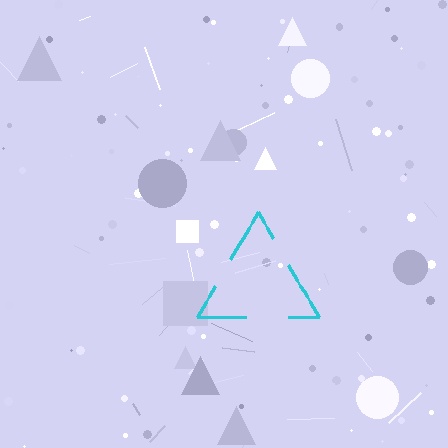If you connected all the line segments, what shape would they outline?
They would outline a triangle.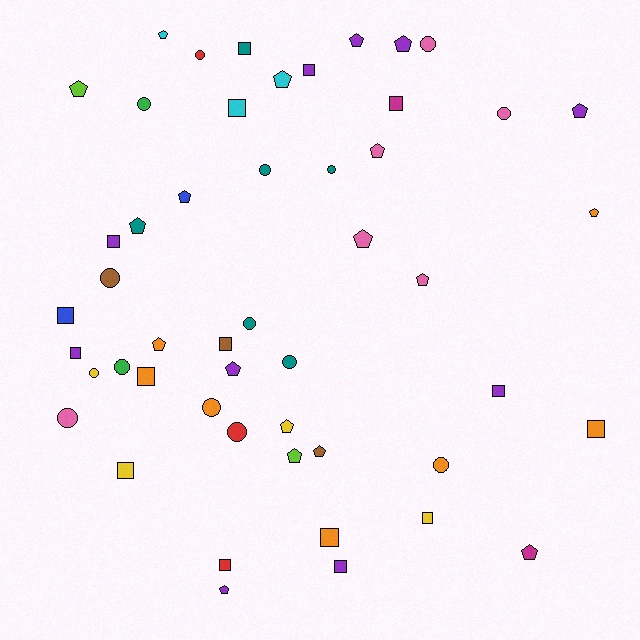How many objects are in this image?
There are 50 objects.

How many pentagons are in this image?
There are 19 pentagons.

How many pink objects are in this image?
There are 6 pink objects.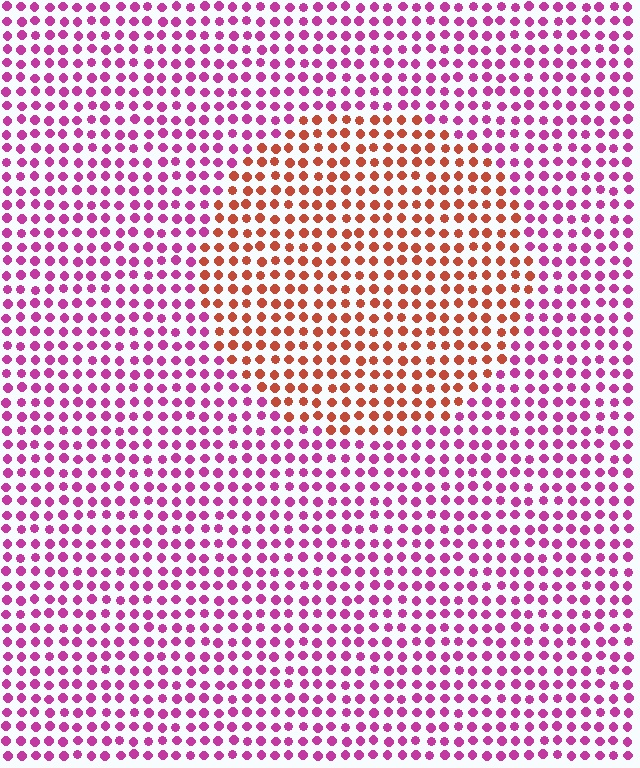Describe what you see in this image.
The image is filled with small magenta elements in a uniform arrangement. A circle-shaped region is visible where the elements are tinted to a slightly different hue, forming a subtle color boundary.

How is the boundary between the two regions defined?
The boundary is defined purely by a slight shift in hue (about 53 degrees). Spacing, size, and orientation are identical on both sides.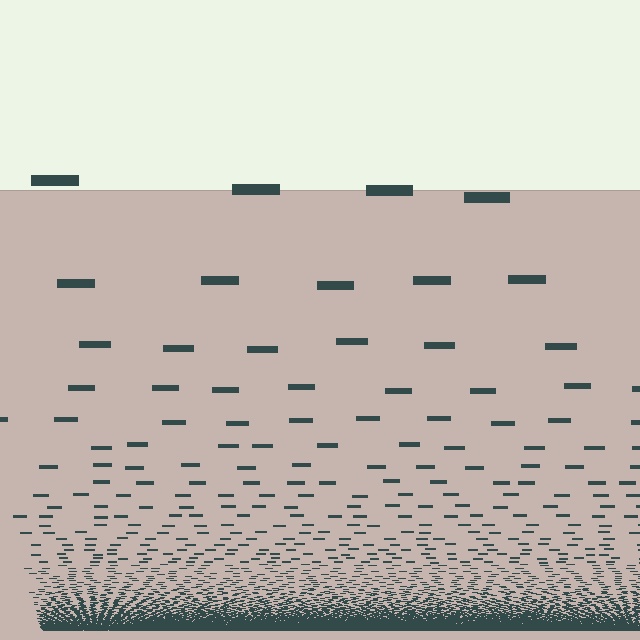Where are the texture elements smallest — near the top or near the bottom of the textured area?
Near the bottom.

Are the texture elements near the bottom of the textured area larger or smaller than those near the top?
Smaller. The gradient is inverted — elements near the bottom are smaller and denser.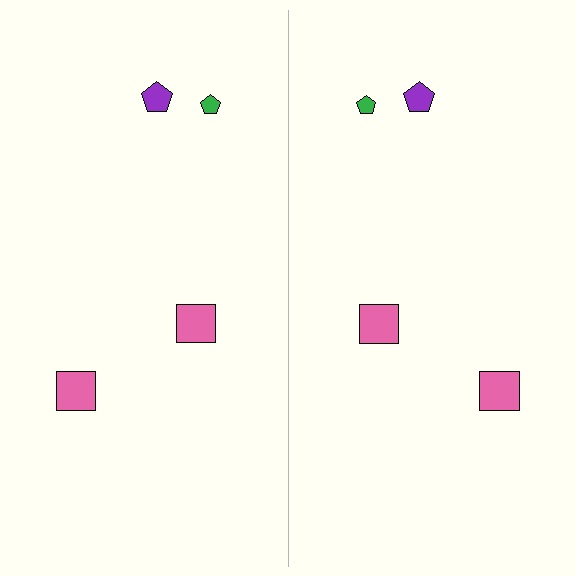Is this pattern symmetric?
Yes, this pattern has bilateral (reflection) symmetry.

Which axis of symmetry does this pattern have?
The pattern has a vertical axis of symmetry running through the center of the image.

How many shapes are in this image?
There are 8 shapes in this image.